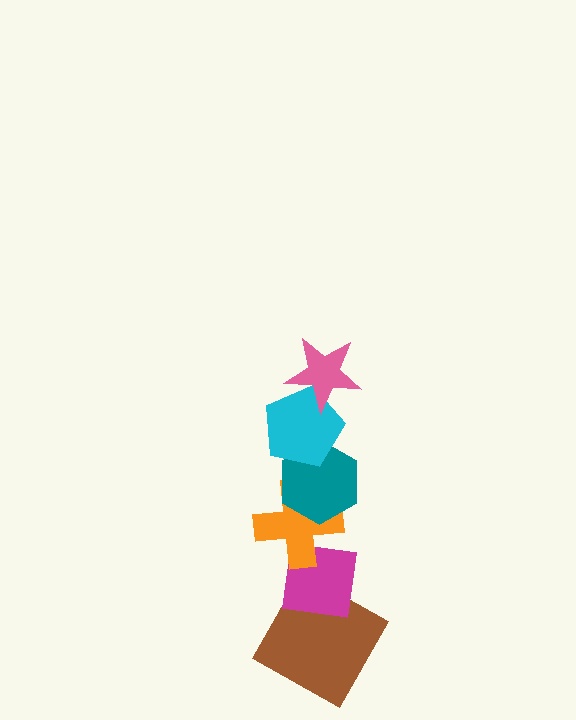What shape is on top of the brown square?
The magenta square is on top of the brown square.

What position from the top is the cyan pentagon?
The cyan pentagon is 2nd from the top.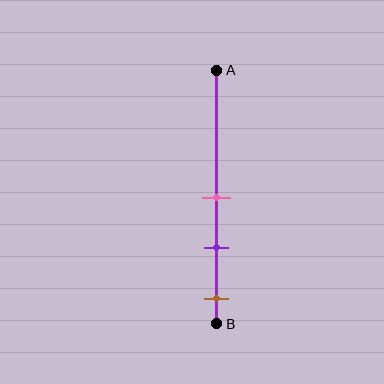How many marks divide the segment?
There are 3 marks dividing the segment.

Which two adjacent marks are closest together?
The pink and purple marks are the closest adjacent pair.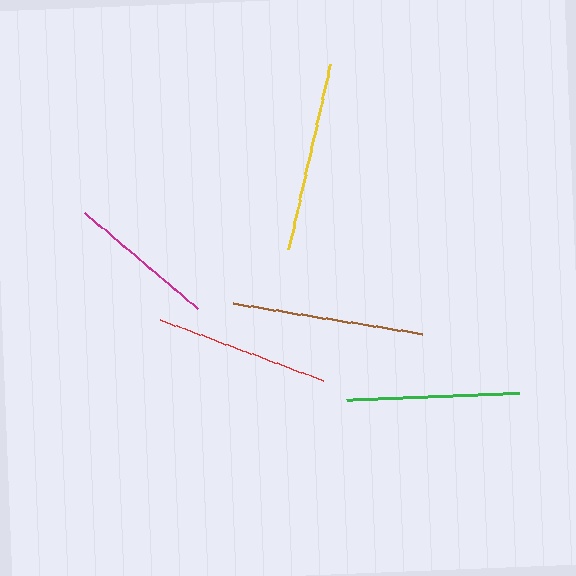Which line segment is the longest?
The brown line is the longest at approximately 192 pixels.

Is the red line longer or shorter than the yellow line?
The yellow line is longer than the red line.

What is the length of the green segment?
The green segment is approximately 174 pixels long.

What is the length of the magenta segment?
The magenta segment is approximately 148 pixels long.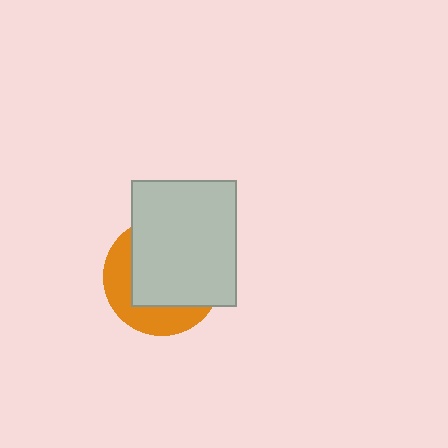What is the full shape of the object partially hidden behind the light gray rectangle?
The partially hidden object is an orange circle.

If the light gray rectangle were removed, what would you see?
You would see the complete orange circle.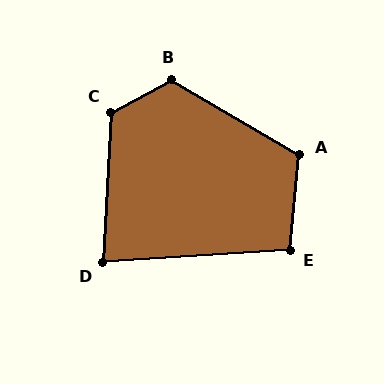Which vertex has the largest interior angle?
B, at approximately 122 degrees.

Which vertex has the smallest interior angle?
D, at approximately 83 degrees.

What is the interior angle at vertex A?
Approximately 115 degrees (obtuse).